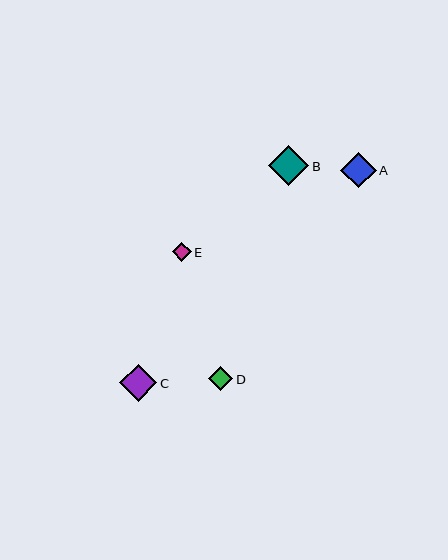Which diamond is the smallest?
Diamond E is the smallest with a size of approximately 19 pixels.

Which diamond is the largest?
Diamond B is the largest with a size of approximately 40 pixels.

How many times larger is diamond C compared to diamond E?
Diamond C is approximately 2.0 times the size of diamond E.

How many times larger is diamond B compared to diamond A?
Diamond B is approximately 1.1 times the size of diamond A.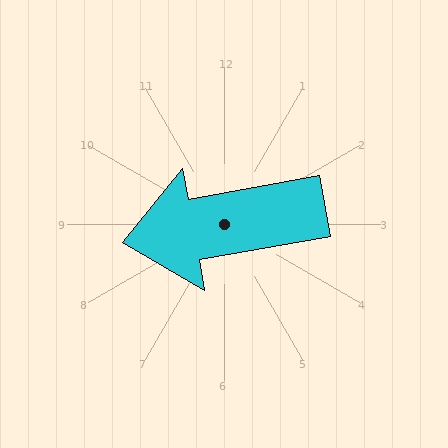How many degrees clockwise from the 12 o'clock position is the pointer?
Approximately 260 degrees.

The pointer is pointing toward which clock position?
Roughly 9 o'clock.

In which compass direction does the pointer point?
West.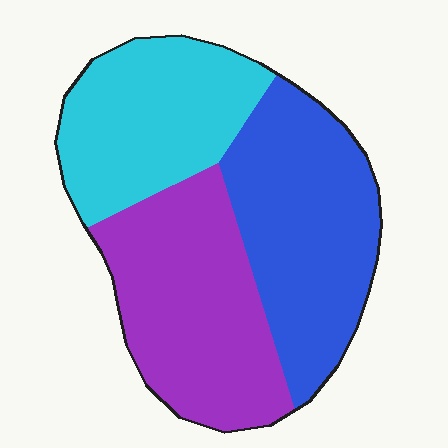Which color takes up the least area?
Cyan, at roughly 30%.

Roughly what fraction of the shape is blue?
Blue takes up between a quarter and a half of the shape.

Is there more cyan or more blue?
Blue.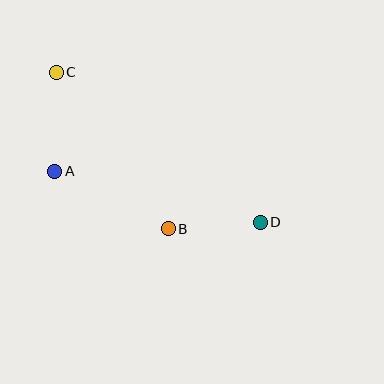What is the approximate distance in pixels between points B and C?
The distance between B and C is approximately 192 pixels.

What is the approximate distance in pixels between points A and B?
The distance between A and B is approximately 127 pixels.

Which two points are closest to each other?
Points B and D are closest to each other.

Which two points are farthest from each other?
Points C and D are farthest from each other.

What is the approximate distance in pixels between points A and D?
The distance between A and D is approximately 212 pixels.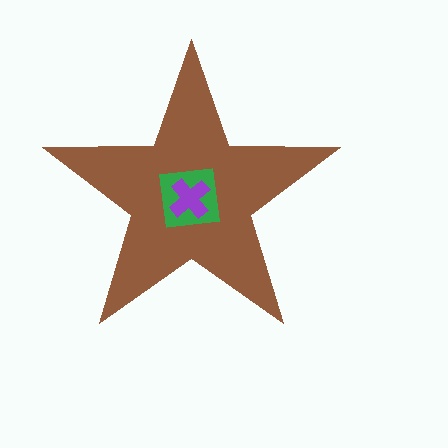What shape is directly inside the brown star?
The green square.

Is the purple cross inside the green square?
Yes.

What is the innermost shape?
The purple cross.